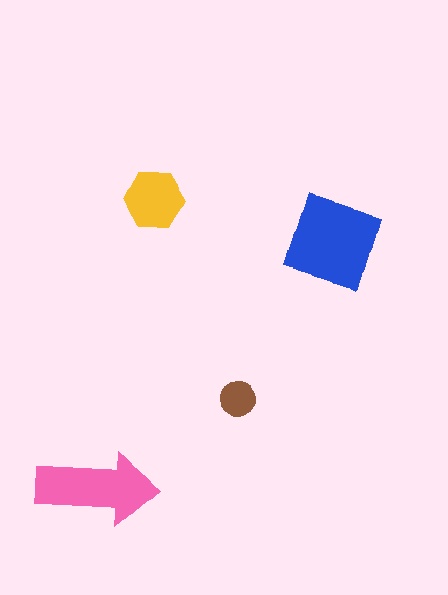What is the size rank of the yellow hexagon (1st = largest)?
3rd.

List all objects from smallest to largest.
The brown circle, the yellow hexagon, the pink arrow, the blue diamond.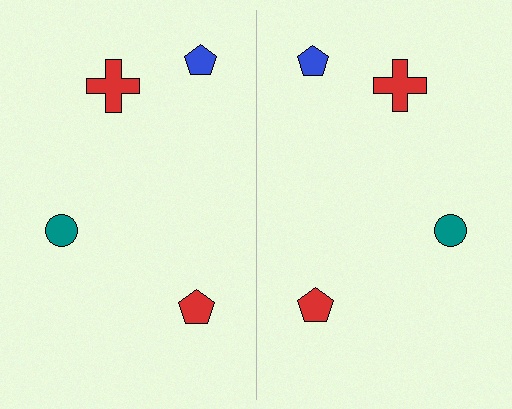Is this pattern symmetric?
Yes, this pattern has bilateral (reflection) symmetry.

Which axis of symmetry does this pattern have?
The pattern has a vertical axis of symmetry running through the center of the image.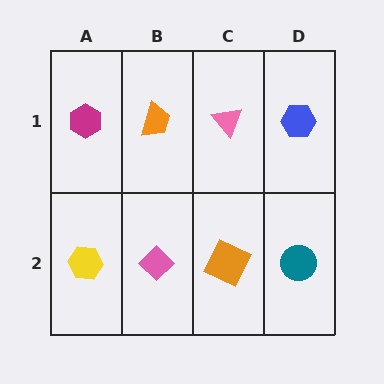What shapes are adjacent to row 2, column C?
A pink triangle (row 1, column C), a pink diamond (row 2, column B), a teal circle (row 2, column D).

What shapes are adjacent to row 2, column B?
An orange trapezoid (row 1, column B), a yellow hexagon (row 2, column A), an orange square (row 2, column C).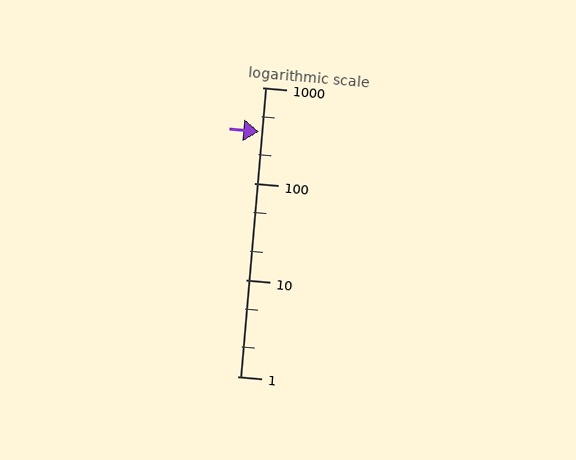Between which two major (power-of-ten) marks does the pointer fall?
The pointer is between 100 and 1000.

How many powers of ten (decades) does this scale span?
The scale spans 3 decades, from 1 to 1000.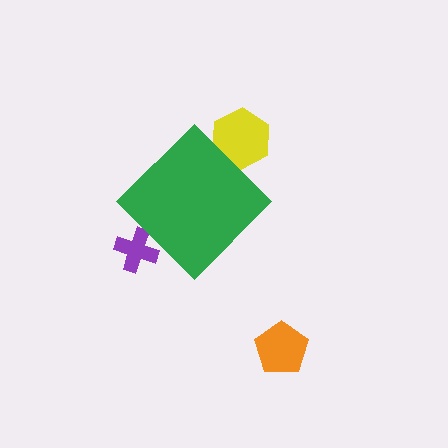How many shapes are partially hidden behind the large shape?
2 shapes are partially hidden.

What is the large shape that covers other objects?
A green diamond.